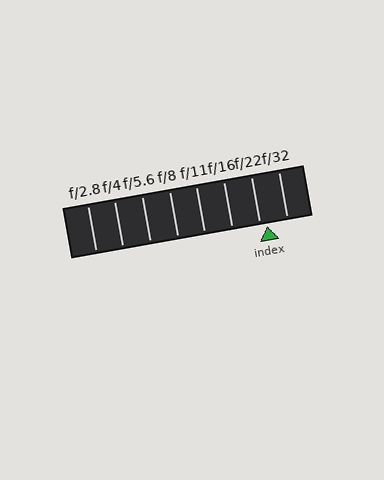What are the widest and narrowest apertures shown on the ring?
The widest aperture shown is f/2.8 and the narrowest is f/32.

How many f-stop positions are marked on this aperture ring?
There are 8 f-stop positions marked.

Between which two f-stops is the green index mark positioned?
The index mark is between f/22 and f/32.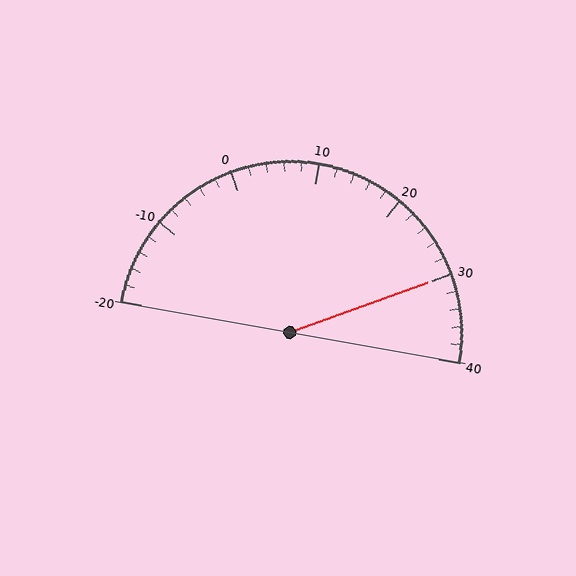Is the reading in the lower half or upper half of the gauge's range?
The reading is in the upper half of the range (-20 to 40).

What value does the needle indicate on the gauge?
The needle indicates approximately 30.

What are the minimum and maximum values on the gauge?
The gauge ranges from -20 to 40.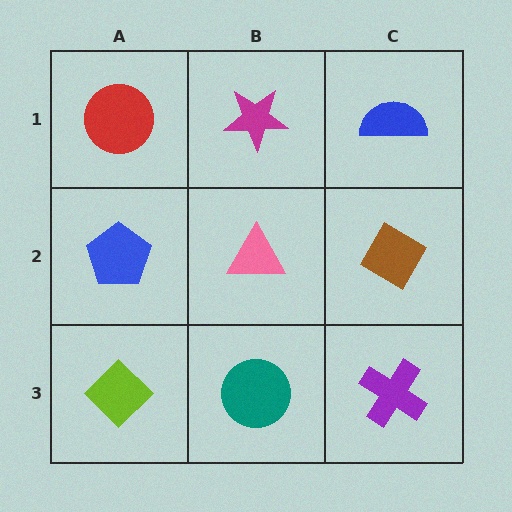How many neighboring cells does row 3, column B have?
3.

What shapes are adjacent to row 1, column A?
A blue pentagon (row 2, column A), a magenta star (row 1, column B).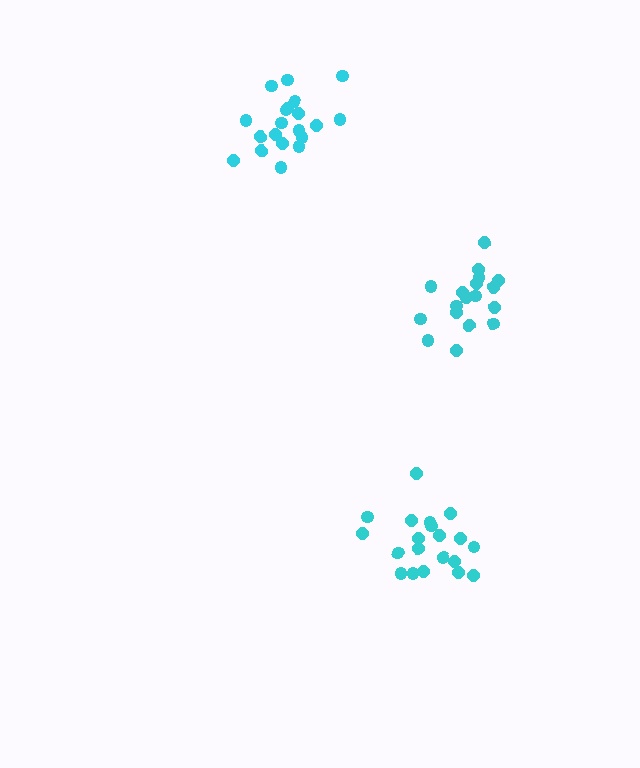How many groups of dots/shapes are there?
There are 3 groups.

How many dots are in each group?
Group 1: 19 dots, Group 2: 20 dots, Group 3: 20 dots (59 total).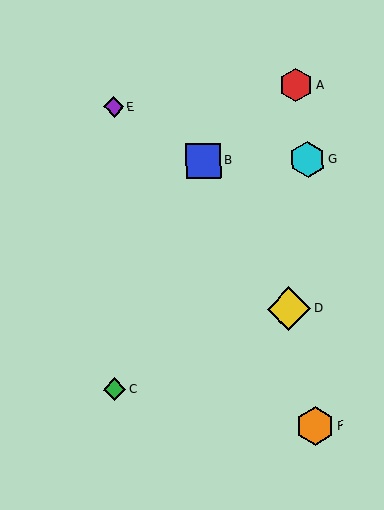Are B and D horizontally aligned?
No, B is at y≈161 and D is at y≈309.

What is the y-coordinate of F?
Object F is at y≈426.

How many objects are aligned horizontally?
2 objects (B, G) are aligned horizontally.